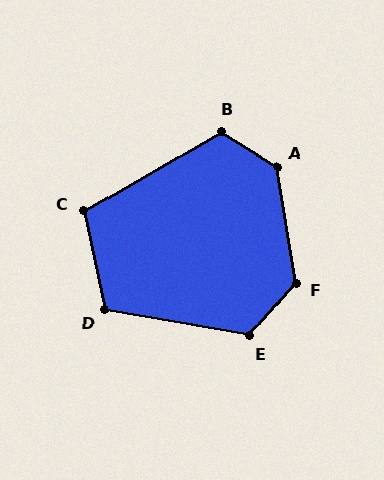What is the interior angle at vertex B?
Approximately 118 degrees (obtuse).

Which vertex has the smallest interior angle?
C, at approximately 108 degrees.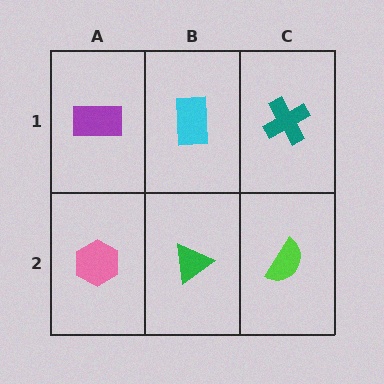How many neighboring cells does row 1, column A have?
2.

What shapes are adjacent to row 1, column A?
A pink hexagon (row 2, column A), a cyan rectangle (row 1, column B).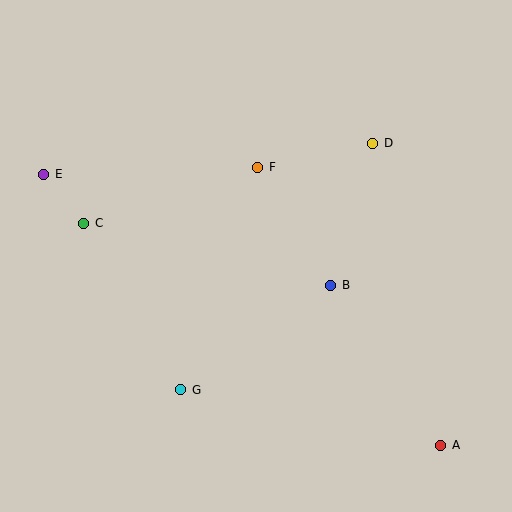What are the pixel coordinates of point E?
Point E is at (44, 174).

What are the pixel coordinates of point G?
Point G is at (181, 390).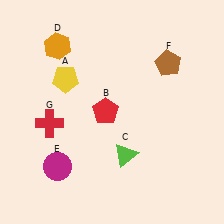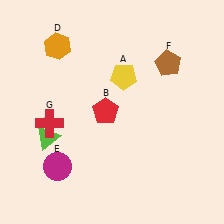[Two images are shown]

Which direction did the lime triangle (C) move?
The lime triangle (C) moved left.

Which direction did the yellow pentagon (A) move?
The yellow pentagon (A) moved right.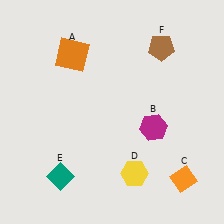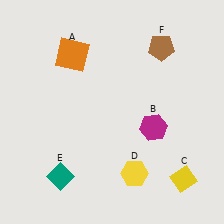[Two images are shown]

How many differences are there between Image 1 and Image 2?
There is 1 difference between the two images.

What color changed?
The diamond (C) changed from orange in Image 1 to yellow in Image 2.